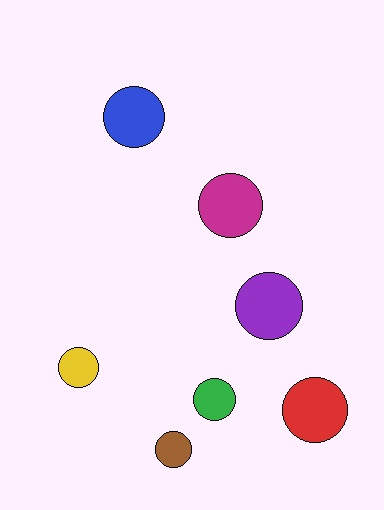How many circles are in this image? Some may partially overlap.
There are 7 circles.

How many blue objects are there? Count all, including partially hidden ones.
There is 1 blue object.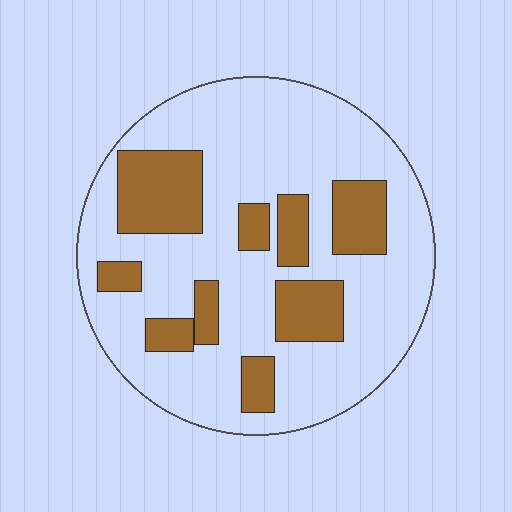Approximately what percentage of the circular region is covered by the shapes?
Approximately 25%.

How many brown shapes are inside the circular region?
9.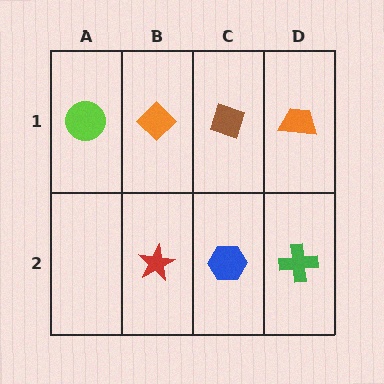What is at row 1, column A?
A lime circle.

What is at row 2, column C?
A blue hexagon.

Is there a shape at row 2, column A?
No, that cell is empty.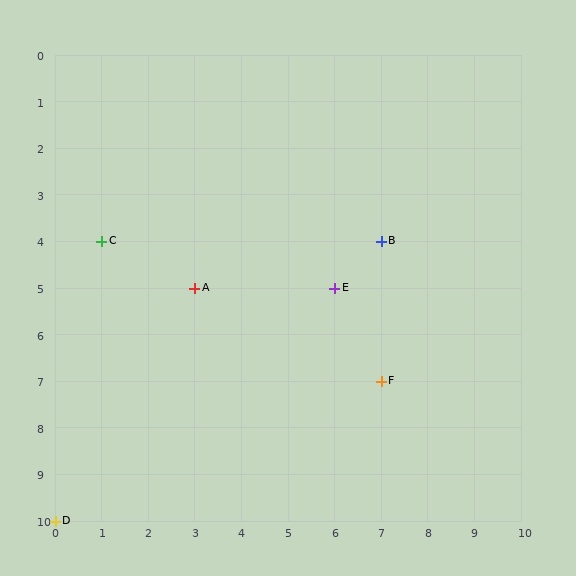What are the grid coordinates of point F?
Point F is at grid coordinates (7, 7).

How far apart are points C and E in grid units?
Points C and E are 5 columns and 1 row apart (about 5.1 grid units diagonally).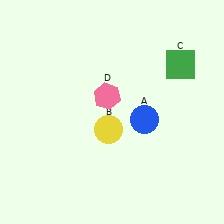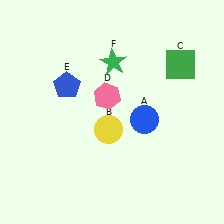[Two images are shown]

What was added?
A blue pentagon (E), a green star (F) were added in Image 2.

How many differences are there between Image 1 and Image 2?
There are 2 differences between the two images.